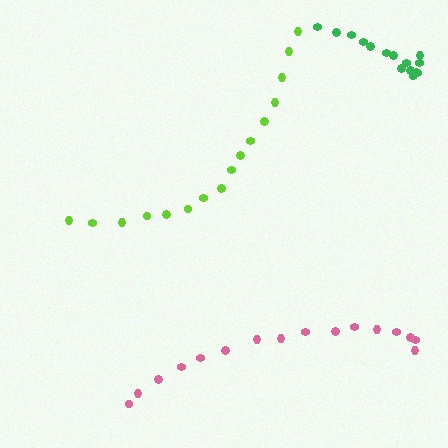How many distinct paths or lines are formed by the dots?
There are 3 distinct paths.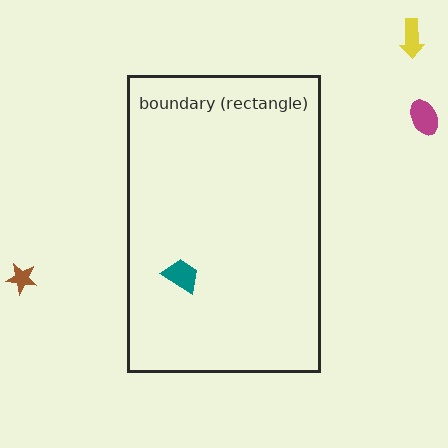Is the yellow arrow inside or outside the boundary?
Outside.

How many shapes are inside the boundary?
1 inside, 3 outside.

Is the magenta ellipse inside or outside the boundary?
Outside.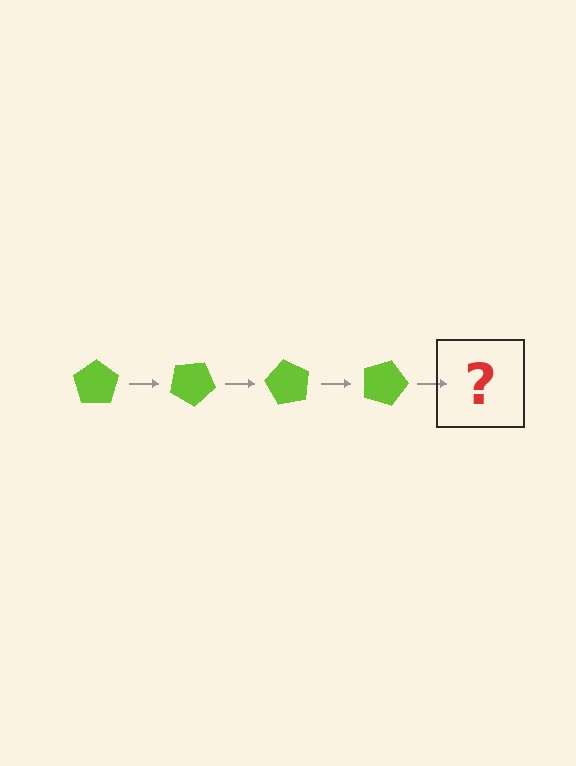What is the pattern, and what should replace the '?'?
The pattern is that the pentagon rotates 30 degrees each step. The '?' should be a lime pentagon rotated 120 degrees.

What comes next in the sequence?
The next element should be a lime pentagon rotated 120 degrees.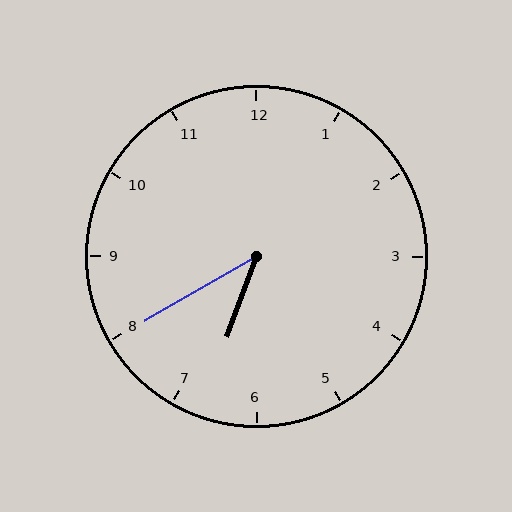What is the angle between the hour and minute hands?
Approximately 40 degrees.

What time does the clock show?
6:40.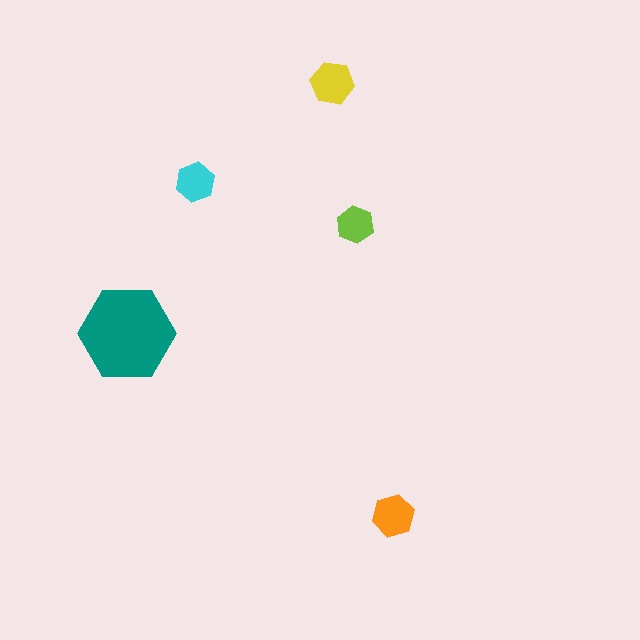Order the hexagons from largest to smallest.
the teal one, the yellow one, the orange one, the cyan one, the lime one.